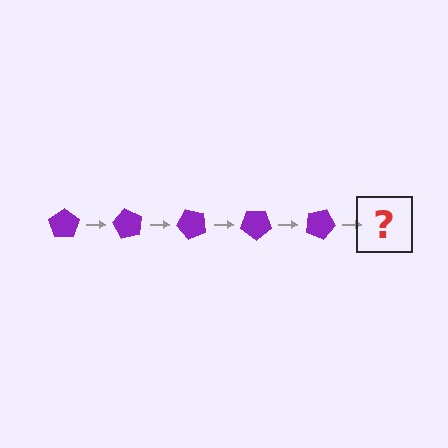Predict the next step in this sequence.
The next step is a purple pentagon rotated 300 degrees.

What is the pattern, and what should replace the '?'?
The pattern is that the pentagon rotates 60 degrees each step. The '?' should be a purple pentagon rotated 300 degrees.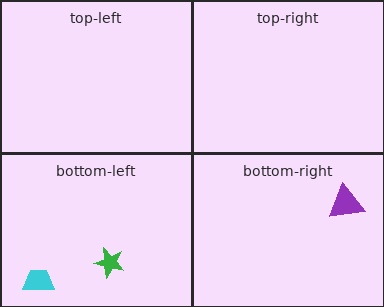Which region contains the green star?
The bottom-left region.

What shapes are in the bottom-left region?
The cyan trapezoid, the green star.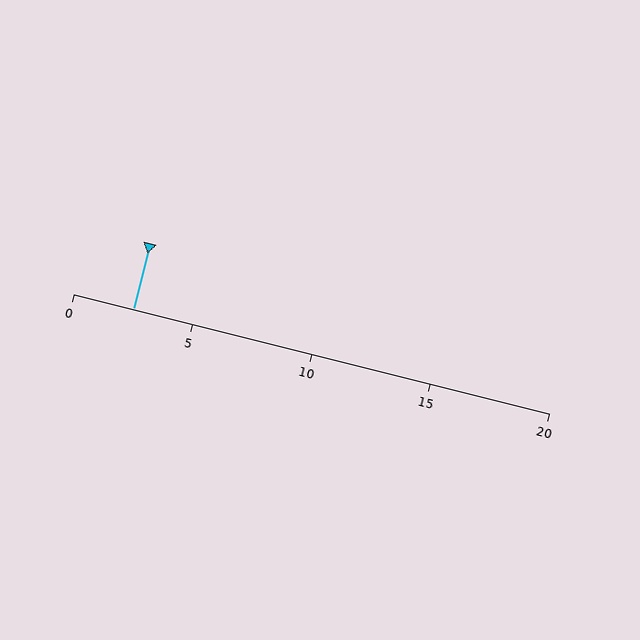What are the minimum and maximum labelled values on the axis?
The axis runs from 0 to 20.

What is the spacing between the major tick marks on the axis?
The major ticks are spaced 5 apart.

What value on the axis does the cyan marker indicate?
The marker indicates approximately 2.5.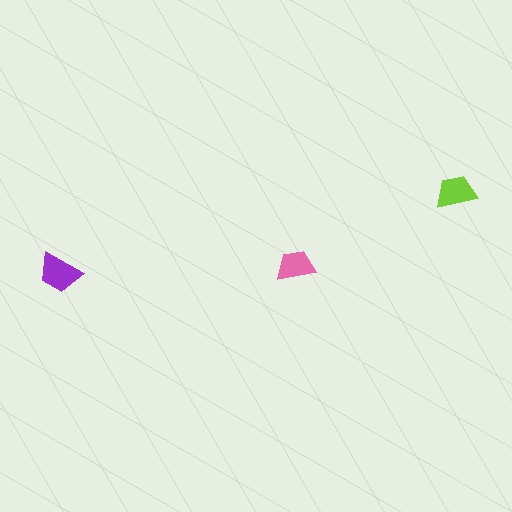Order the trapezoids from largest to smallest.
the purple one, the lime one, the pink one.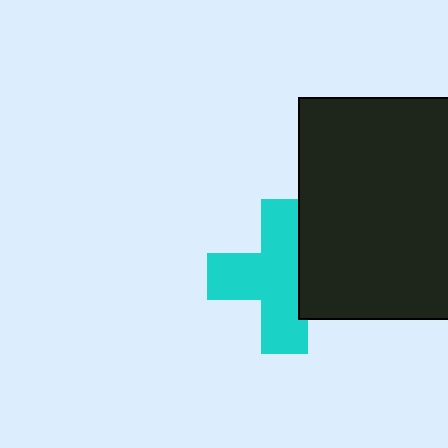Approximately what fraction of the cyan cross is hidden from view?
Roughly 31% of the cyan cross is hidden behind the black rectangle.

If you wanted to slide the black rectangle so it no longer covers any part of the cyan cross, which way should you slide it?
Slide it right — that is the most direct way to separate the two shapes.